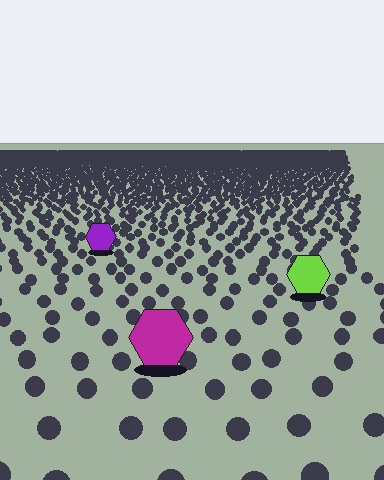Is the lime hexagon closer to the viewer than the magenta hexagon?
No. The magenta hexagon is closer — you can tell from the texture gradient: the ground texture is coarser near it.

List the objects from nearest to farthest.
From nearest to farthest: the magenta hexagon, the lime hexagon, the purple hexagon.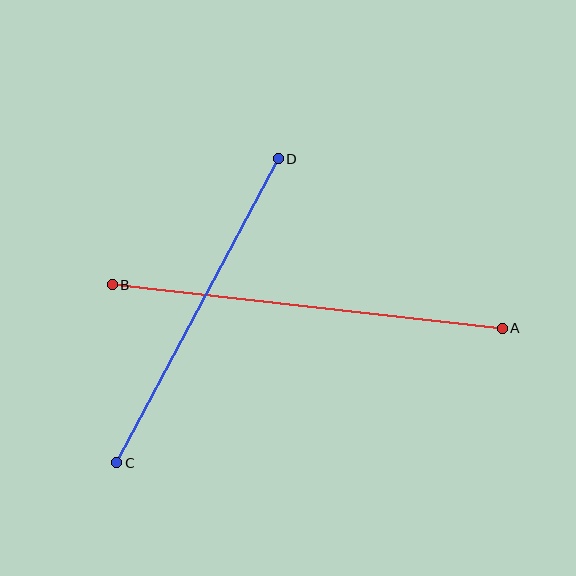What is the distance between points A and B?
The distance is approximately 392 pixels.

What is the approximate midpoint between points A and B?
The midpoint is at approximately (307, 307) pixels.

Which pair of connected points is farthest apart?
Points A and B are farthest apart.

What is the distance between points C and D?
The distance is approximately 344 pixels.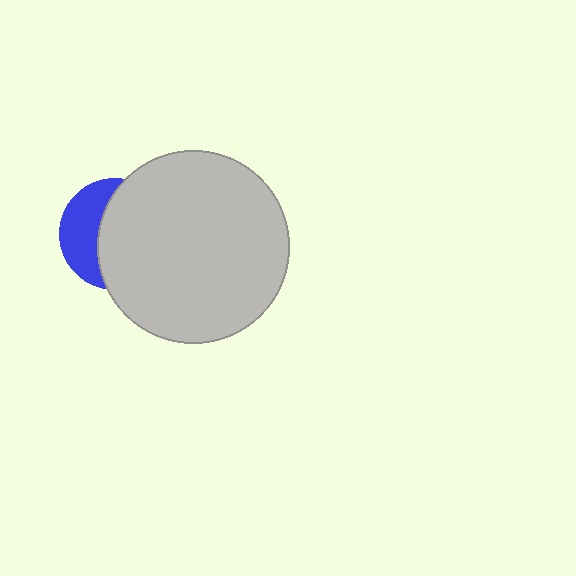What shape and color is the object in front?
The object in front is a light gray circle.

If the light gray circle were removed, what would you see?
You would see the complete blue circle.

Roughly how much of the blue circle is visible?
A small part of it is visible (roughly 37%).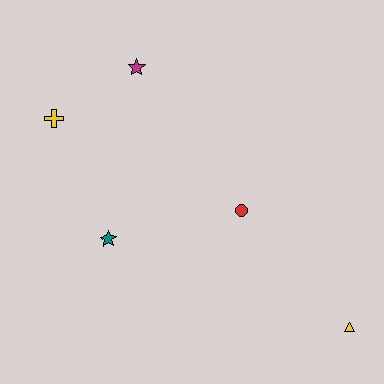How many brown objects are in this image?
There are no brown objects.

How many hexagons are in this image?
There are no hexagons.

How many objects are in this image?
There are 5 objects.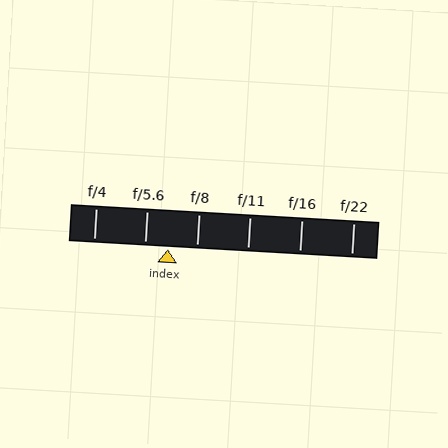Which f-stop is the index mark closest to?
The index mark is closest to f/5.6.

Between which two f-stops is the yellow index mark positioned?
The index mark is between f/5.6 and f/8.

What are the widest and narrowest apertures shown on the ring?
The widest aperture shown is f/4 and the narrowest is f/22.